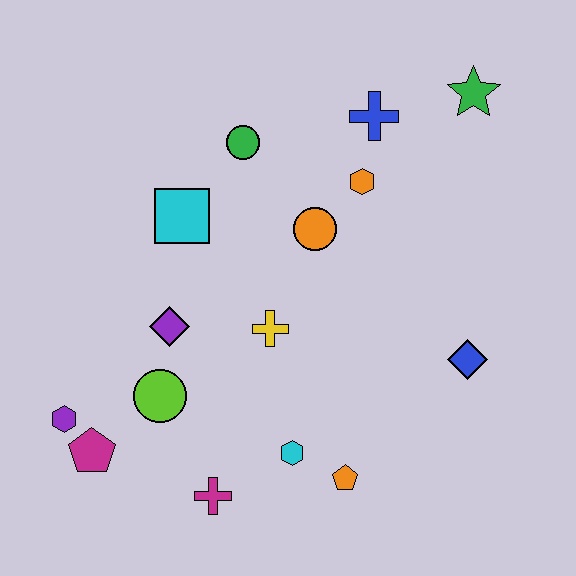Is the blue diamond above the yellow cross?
No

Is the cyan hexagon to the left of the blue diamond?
Yes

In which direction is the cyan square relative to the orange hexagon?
The cyan square is to the left of the orange hexagon.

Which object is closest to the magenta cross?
The cyan hexagon is closest to the magenta cross.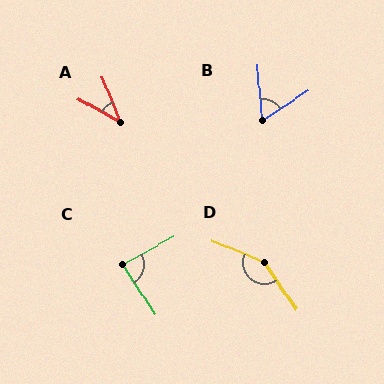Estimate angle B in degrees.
Approximately 61 degrees.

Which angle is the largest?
D, at approximately 147 degrees.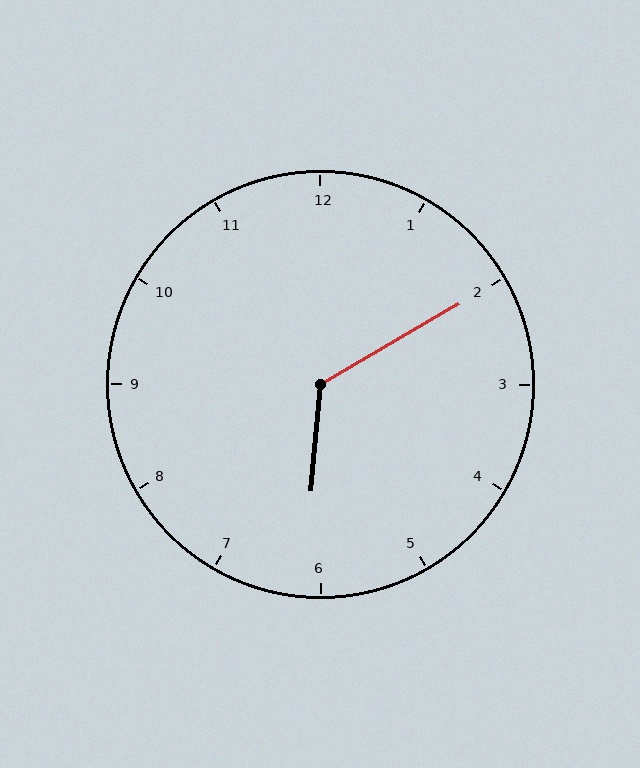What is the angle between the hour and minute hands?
Approximately 125 degrees.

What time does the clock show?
6:10.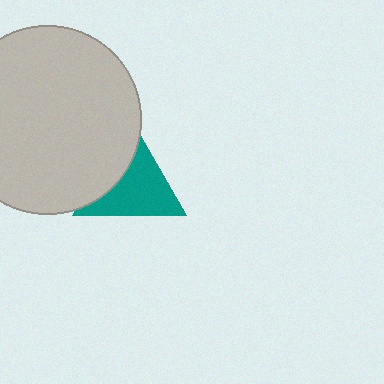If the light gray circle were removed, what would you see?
You would see the complete teal triangle.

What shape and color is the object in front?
The object in front is a light gray circle.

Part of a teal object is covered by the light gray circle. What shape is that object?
It is a triangle.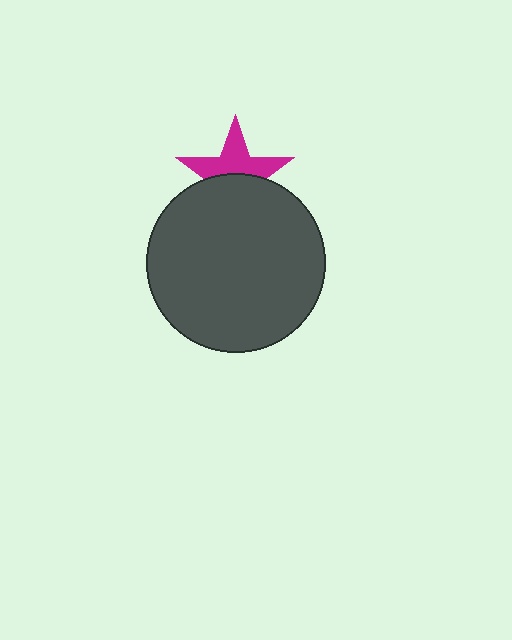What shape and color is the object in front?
The object in front is a dark gray circle.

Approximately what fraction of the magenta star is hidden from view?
Roughly 49% of the magenta star is hidden behind the dark gray circle.